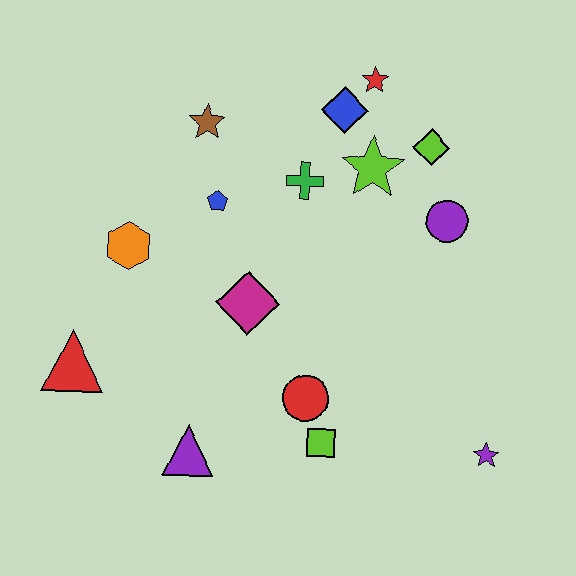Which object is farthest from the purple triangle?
The red star is farthest from the purple triangle.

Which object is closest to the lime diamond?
The lime star is closest to the lime diamond.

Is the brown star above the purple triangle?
Yes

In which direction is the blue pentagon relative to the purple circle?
The blue pentagon is to the left of the purple circle.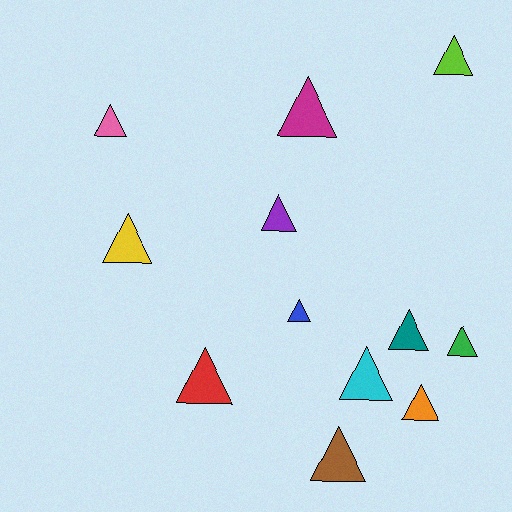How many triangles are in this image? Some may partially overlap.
There are 12 triangles.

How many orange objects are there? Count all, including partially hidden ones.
There is 1 orange object.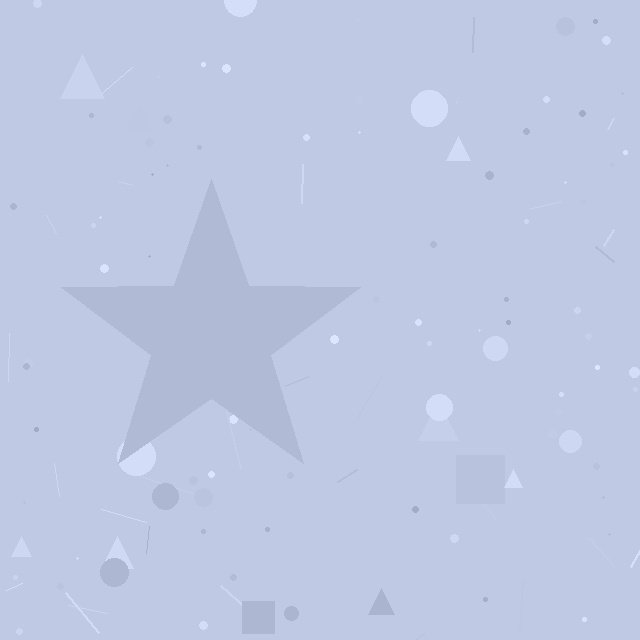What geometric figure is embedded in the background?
A star is embedded in the background.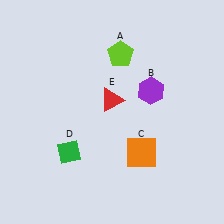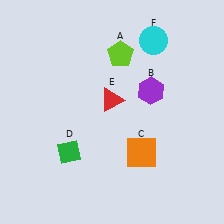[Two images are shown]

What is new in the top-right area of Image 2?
A cyan circle (F) was added in the top-right area of Image 2.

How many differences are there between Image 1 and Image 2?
There is 1 difference between the two images.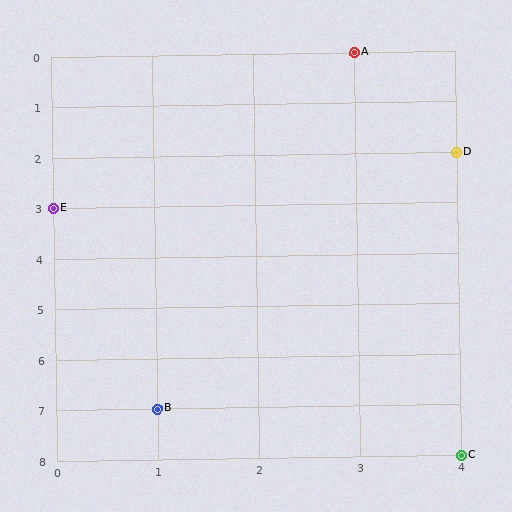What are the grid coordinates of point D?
Point D is at grid coordinates (4, 2).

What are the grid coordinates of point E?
Point E is at grid coordinates (0, 3).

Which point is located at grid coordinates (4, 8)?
Point C is at (4, 8).